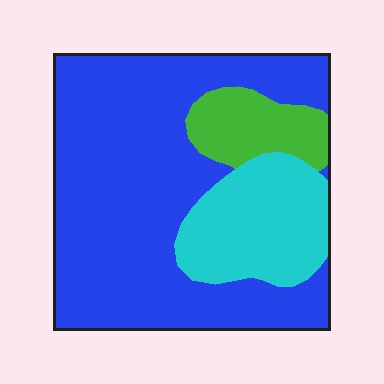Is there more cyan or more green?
Cyan.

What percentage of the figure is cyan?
Cyan takes up less than a quarter of the figure.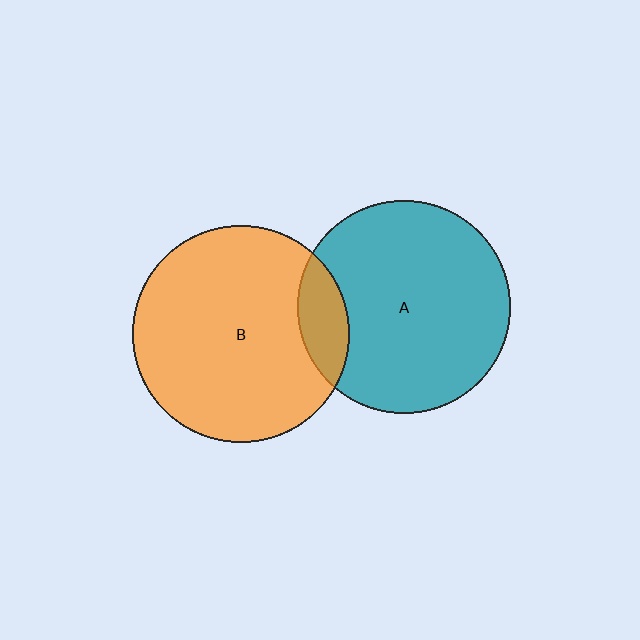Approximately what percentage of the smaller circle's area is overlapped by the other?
Approximately 15%.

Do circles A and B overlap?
Yes.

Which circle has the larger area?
Circle B (orange).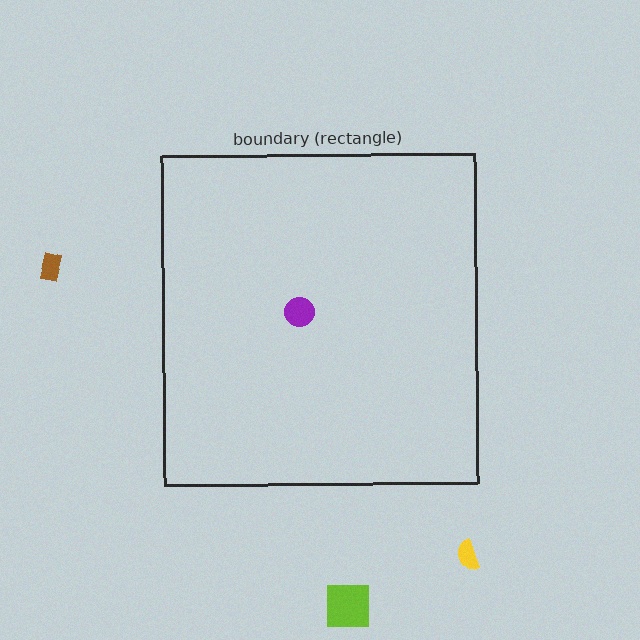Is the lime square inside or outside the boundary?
Outside.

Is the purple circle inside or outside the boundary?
Inside.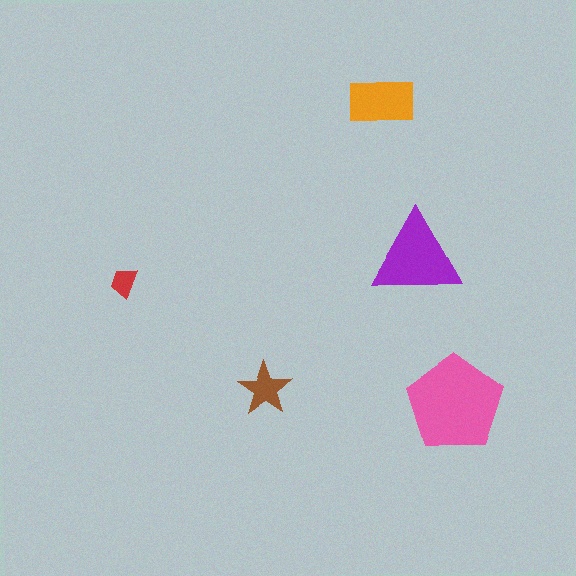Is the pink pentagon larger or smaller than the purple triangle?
Larger.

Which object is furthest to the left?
The red trapezoid is leftmost.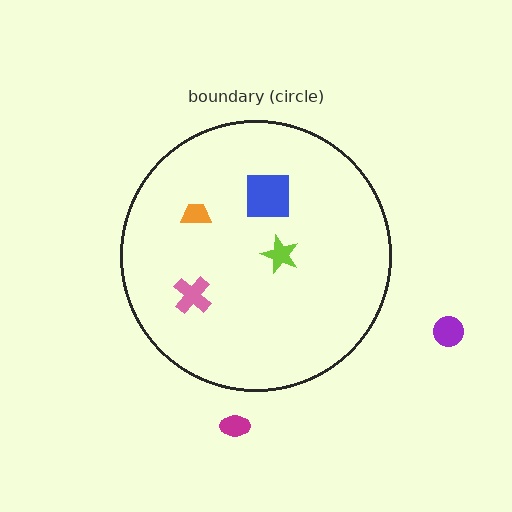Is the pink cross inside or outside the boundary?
Inside.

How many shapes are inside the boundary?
4 inside, 2 outside.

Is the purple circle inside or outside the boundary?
Outside.